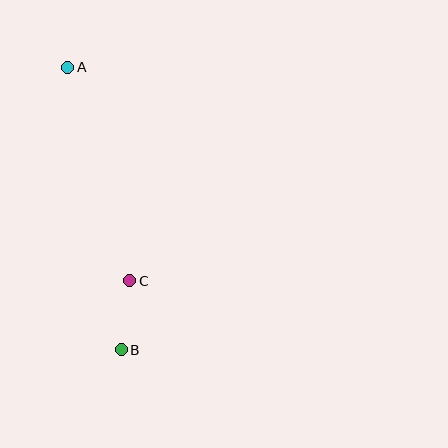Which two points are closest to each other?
Points B and C are closest to each other.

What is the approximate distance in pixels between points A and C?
The distance between A and C is approximately 222 pixels.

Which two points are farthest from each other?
Points A and B are farthest from each other.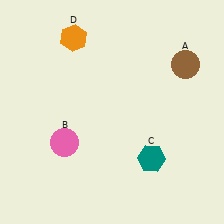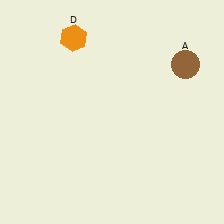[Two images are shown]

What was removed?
The pink circle (B), the teal hexagon (C) were removed in Image 2.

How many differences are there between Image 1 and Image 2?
There are 2 differences between the two images.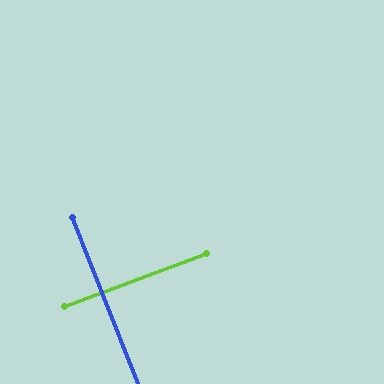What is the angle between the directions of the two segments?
Approximately 89 degrees.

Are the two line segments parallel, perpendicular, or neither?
Perpendicular — they meet at approximately 89°.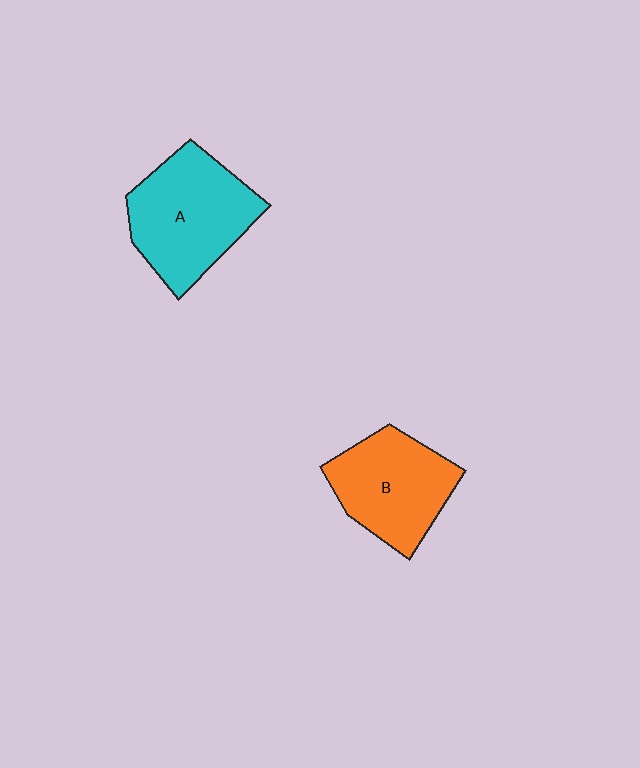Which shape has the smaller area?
Shape B (orange).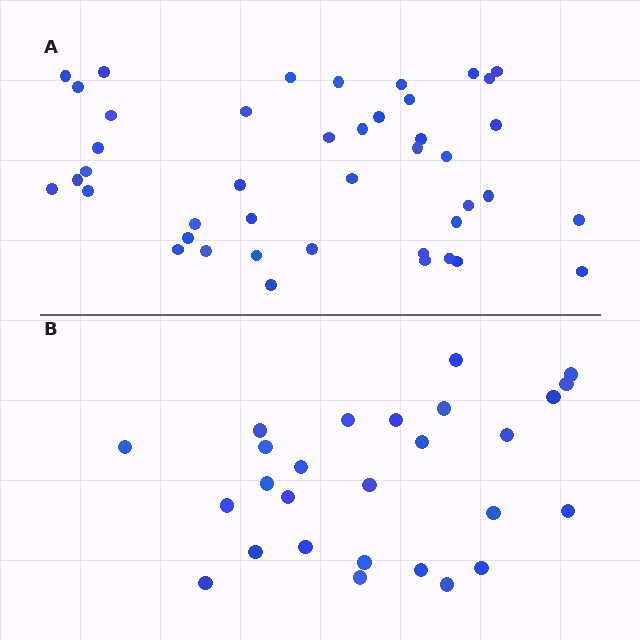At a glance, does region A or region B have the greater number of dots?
Region A (the top region) has more dots.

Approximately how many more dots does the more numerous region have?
Region A has approximately 15 more dots than region B.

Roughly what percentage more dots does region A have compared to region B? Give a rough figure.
About 60% more.